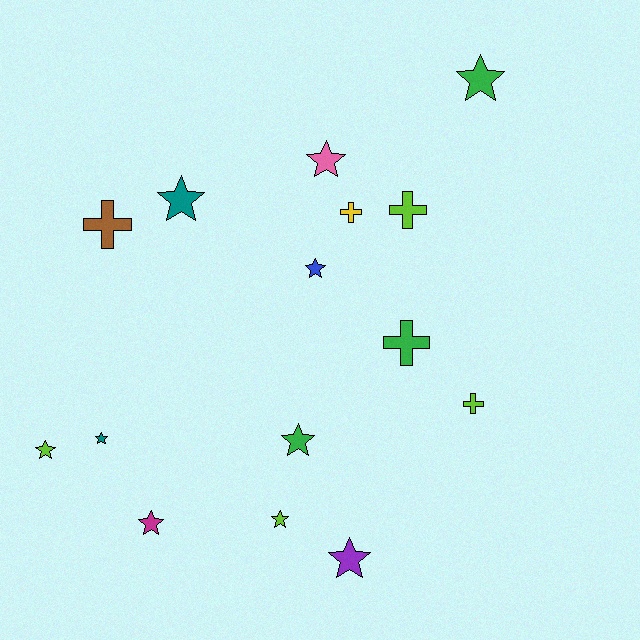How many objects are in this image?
There are 15 objects.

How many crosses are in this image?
There are 5 crosses.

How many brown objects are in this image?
There is 1 brown object.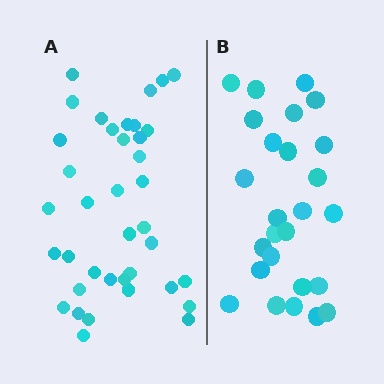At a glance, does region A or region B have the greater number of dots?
Region A (the left region) has more dots.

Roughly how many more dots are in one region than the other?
Region A has roughly 12 or so more dots than region B.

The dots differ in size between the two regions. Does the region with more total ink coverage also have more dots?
No. Region B has more total ink coverage because its dots are larger, but region A actually contains more individual dots. Total area can be misleading — the number of items is what matters here.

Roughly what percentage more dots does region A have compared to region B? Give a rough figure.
About 45% more.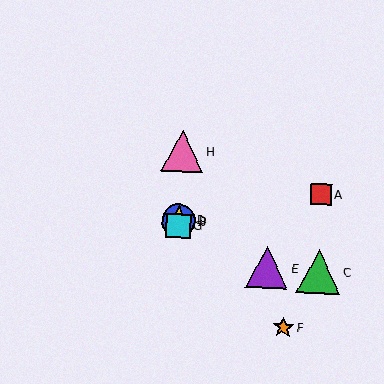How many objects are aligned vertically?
4 objects (B, D, G, H) are aligned vertically.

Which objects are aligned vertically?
Objects B, D, G, H are aligned vertically.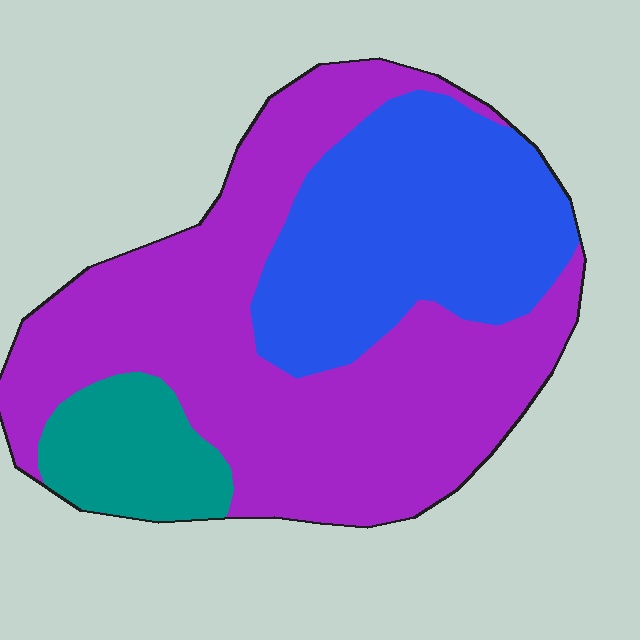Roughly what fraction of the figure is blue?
Blue covers around 30% of the figure.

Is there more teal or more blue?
Blue.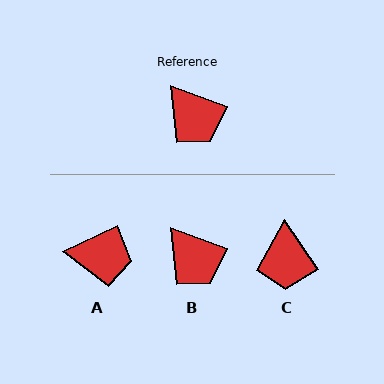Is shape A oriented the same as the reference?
No, it is off by about 46 degrees.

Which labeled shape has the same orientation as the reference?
B.